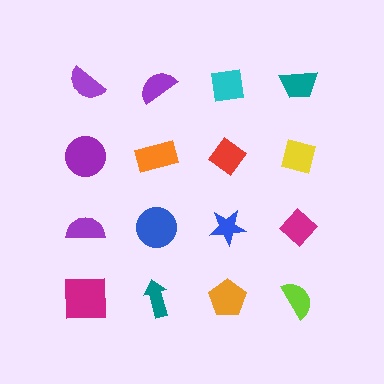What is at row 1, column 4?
A teal trapezoid.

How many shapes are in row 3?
4 shapes.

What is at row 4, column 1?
A magenta square.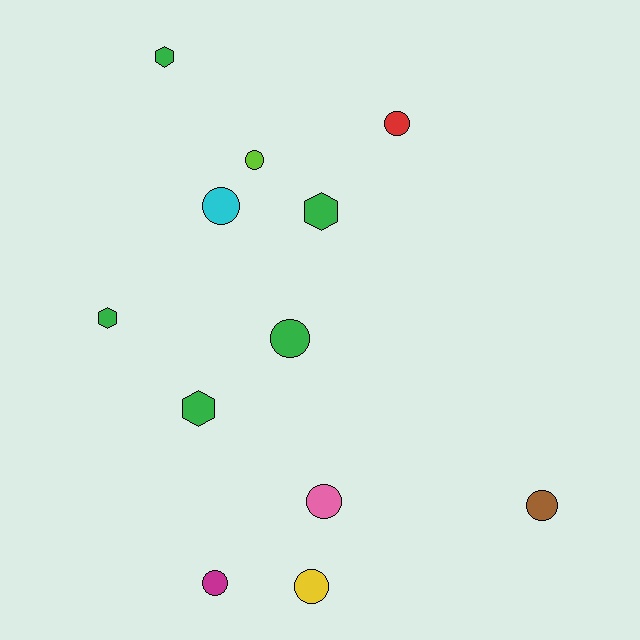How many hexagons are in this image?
There are 4 hexagons.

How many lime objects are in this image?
There is 1 lime object.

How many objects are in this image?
There are 12 objects.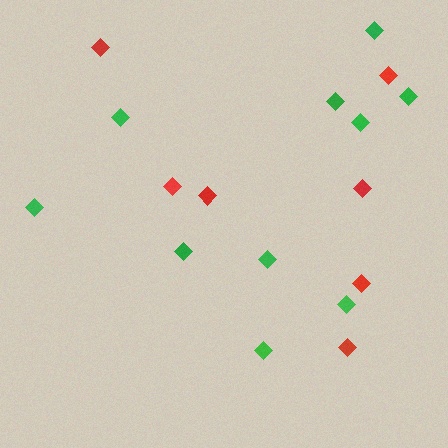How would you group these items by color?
There are 2 groups: one group of red diamonds (7) and one group of green diamonds (10).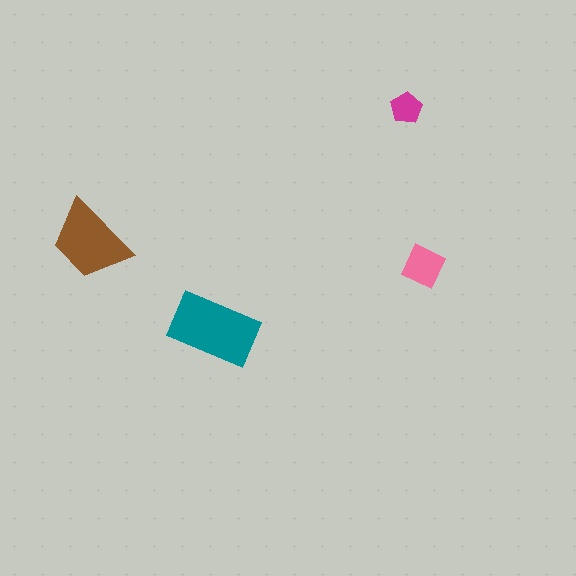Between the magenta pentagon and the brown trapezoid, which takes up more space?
The brown trapezoid.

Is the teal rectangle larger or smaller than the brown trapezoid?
Larger.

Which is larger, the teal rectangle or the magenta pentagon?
The teal rectangle.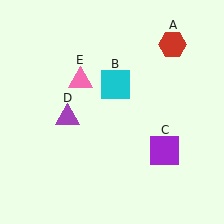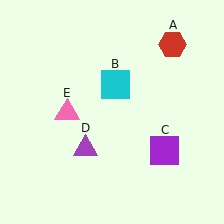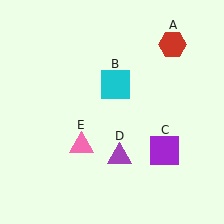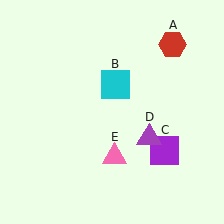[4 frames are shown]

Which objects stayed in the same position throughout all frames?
Red hexagon (object A) and cyan square (object B) and purple square (object C) remained stationary.